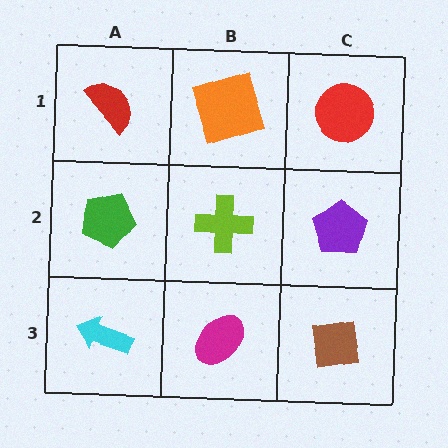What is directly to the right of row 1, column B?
A red circle.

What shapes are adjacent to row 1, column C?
A purple pentagon (row 2, column C), an orange square (row 1, column B).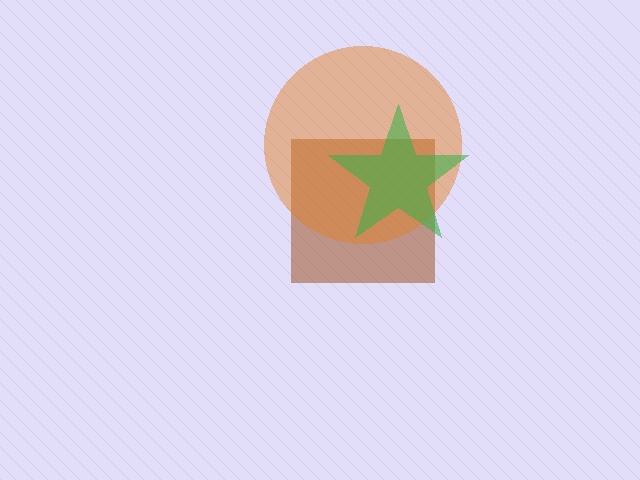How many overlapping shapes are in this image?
There are 3 overlapping shapes in the image.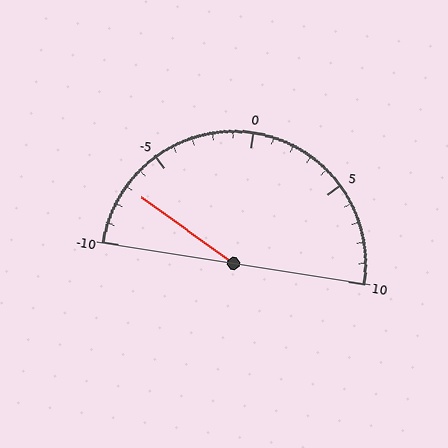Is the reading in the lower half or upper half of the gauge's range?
The reading is in the lower half of the range (-10 to 10).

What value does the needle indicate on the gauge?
The needle indicates approximately -7.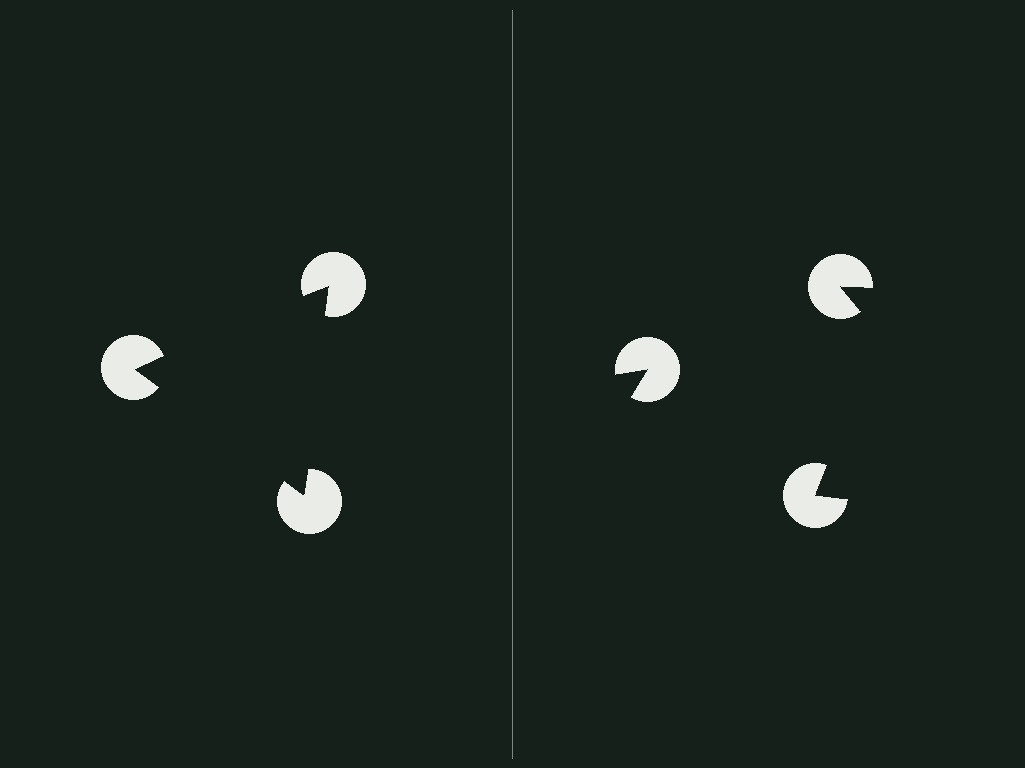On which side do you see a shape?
An illusory triangle appears on the left side. On the right side the wedge cuts are rotated, so no coherent shape forms.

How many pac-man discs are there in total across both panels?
6 — 3 on each side.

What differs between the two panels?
The pac-man discs are positioned identically on both sides; only the wedge orientations differ. On the left they align to a triangle; on the right they are misaligned.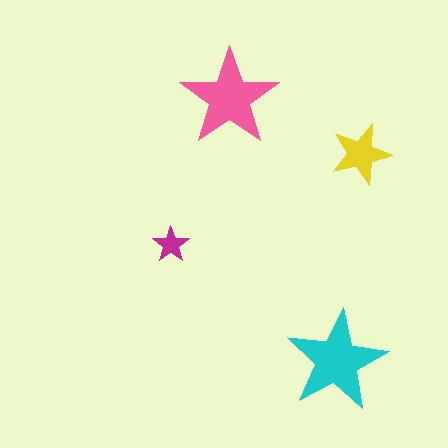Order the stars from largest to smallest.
the cyan one, the pink one, the yellow one, the magenta one.